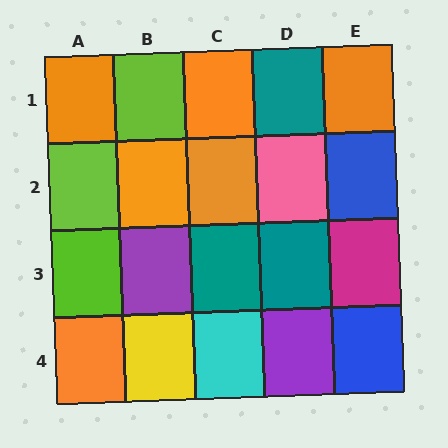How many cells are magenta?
1 cell is magenta.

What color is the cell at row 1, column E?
Orange.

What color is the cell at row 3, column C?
Teal.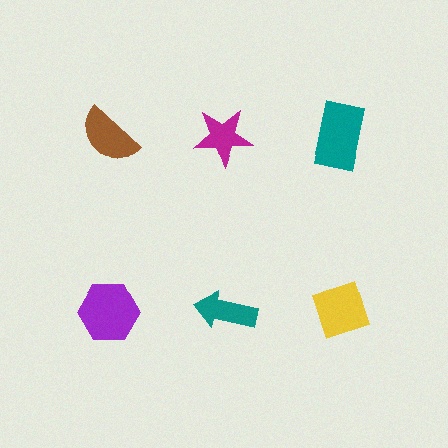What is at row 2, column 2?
A teal arrow.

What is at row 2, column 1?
A purple hexagon.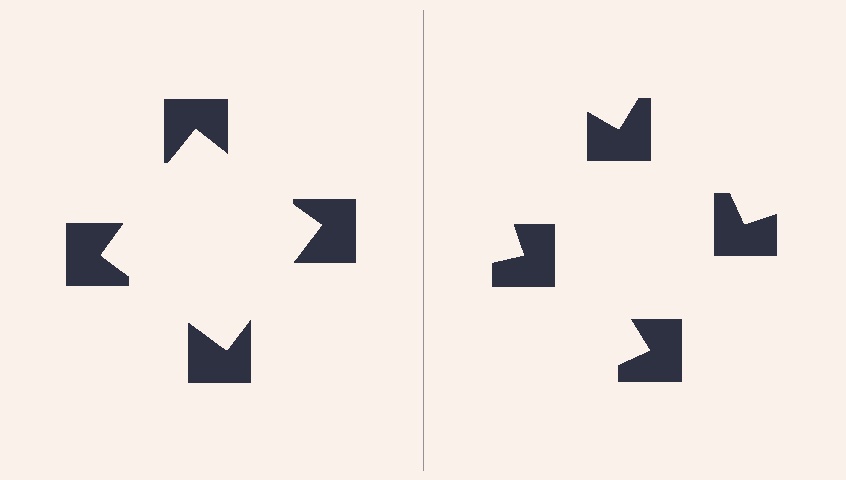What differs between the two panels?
The notched squares are positioned identically on both sides; only the wedge orientations differ. On the left they align to a square; on the right they are misaligned.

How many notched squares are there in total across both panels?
8 — 4 on each side.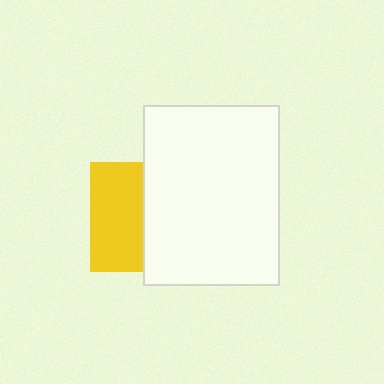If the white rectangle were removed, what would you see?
You would see the complete yellow square.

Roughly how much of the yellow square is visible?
About half of it is visible (roughly 49%).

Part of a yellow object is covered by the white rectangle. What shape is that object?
It is a square.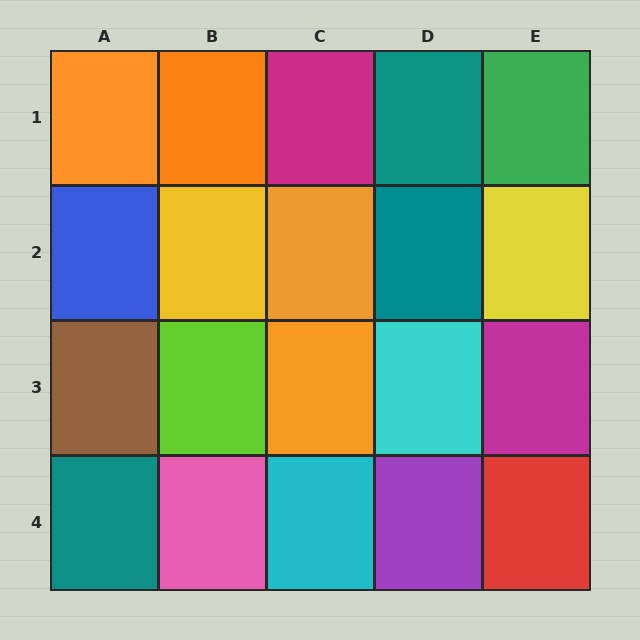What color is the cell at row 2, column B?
Yellow.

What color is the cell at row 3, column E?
Magenta.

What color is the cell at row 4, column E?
Red.